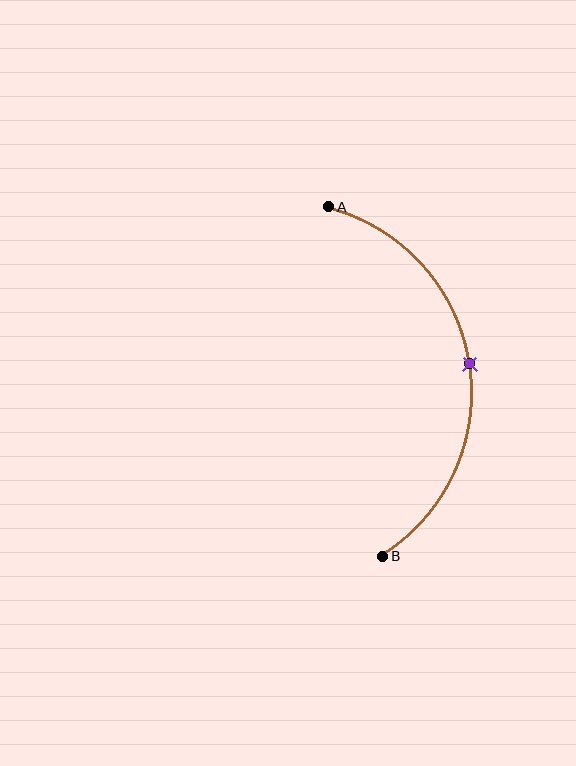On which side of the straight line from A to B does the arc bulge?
The arc bulges to the right of the straight line connecting A and B.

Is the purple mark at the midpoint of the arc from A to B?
Yes. The purple mark lies on the arc at equal arc-length from both A and B — it is the arc midpoint.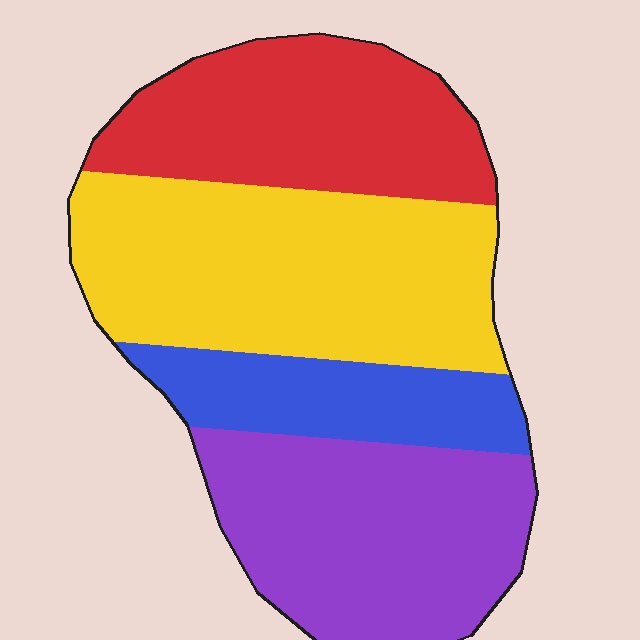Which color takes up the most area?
Yellow, at roughly 35%.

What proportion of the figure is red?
Red takes up about one quarter (1/4) of the figure.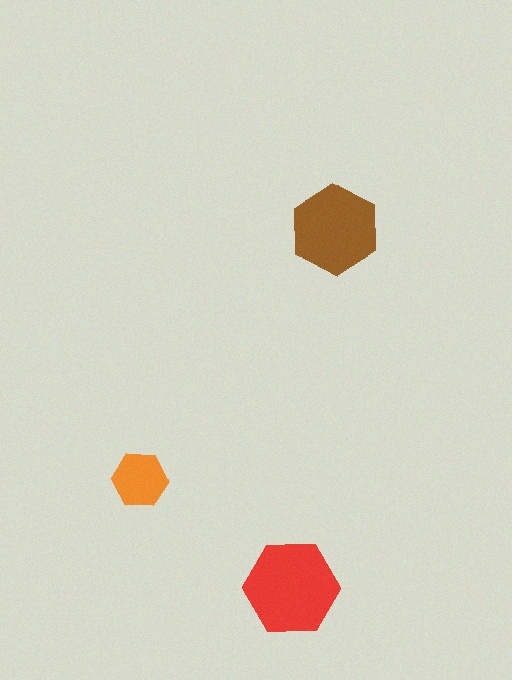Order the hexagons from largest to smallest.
the red one, the brown one, the orange one.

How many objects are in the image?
There are 3 objects in the image.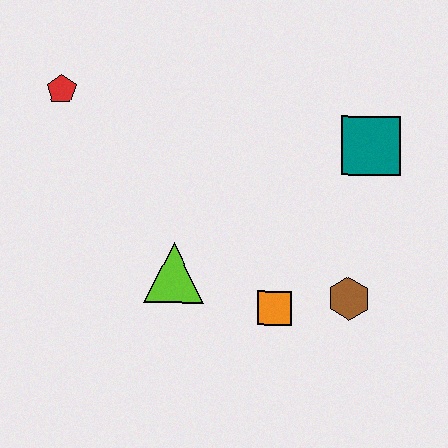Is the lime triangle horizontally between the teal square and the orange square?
No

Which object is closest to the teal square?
The brown hexagon is closest to the teal square.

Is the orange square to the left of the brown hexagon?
Yes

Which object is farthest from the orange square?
The red pentagon is farthest from the orange square.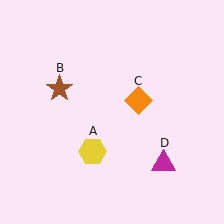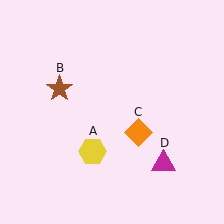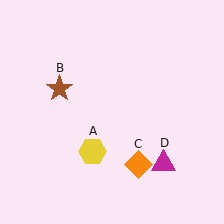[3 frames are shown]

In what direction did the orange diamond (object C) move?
The orange diamond (object C) moved down.